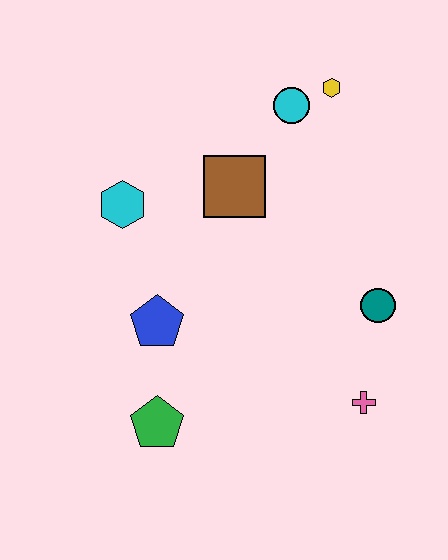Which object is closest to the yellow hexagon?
The cyan circle is closest to the yellow hexagon.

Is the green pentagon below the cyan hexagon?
Yes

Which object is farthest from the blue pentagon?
The yellow hexagon is farthest from the blue pentagon.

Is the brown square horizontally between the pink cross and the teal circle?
No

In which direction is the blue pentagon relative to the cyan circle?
The blue pentagon is below the cyan circle.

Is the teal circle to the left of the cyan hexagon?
No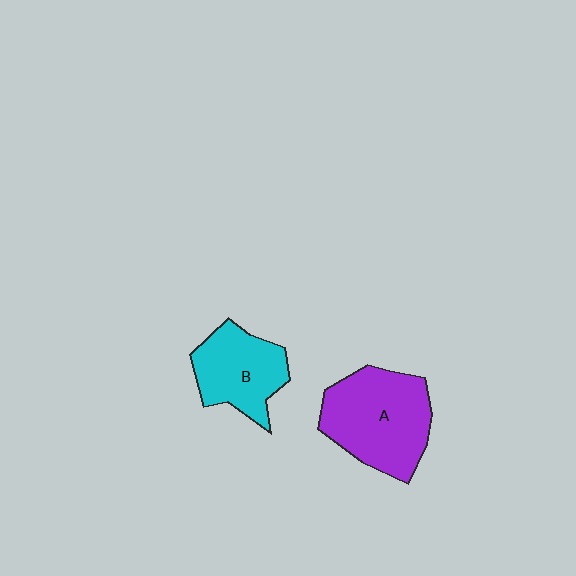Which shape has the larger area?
Shape A (purple).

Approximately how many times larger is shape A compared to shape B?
Approximately 1.4 times.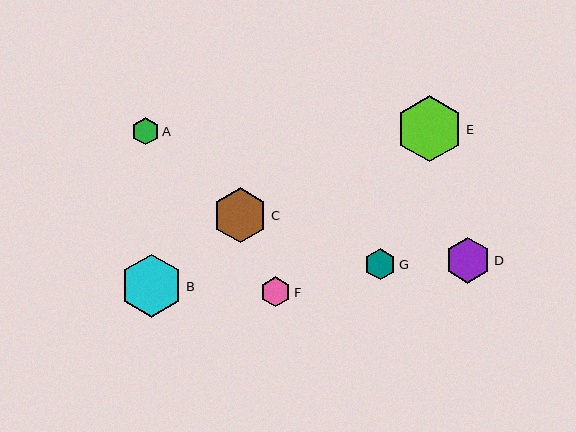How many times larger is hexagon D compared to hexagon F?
Hexagon D is approximately 1.5 times the size of hexagon F.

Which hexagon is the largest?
Hexagon E is the largest with a size of approximately 66 pixels.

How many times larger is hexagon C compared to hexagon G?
Hexagon C is approximately 1.8 times the size of hexagon G.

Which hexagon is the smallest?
Hexagon A is the smallest with a size of approximately 27 pixels.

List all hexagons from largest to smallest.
From largest to smallest: E, B, C, D, G, F, A.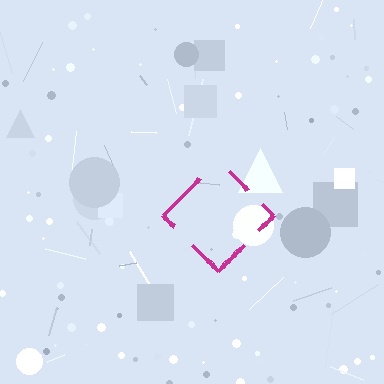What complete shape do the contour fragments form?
The contour fragments form a diamond.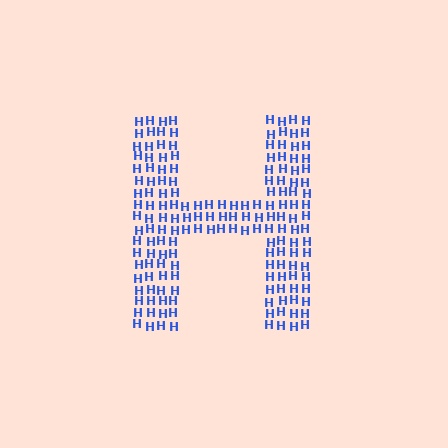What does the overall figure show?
The overall figure shows the letter H.